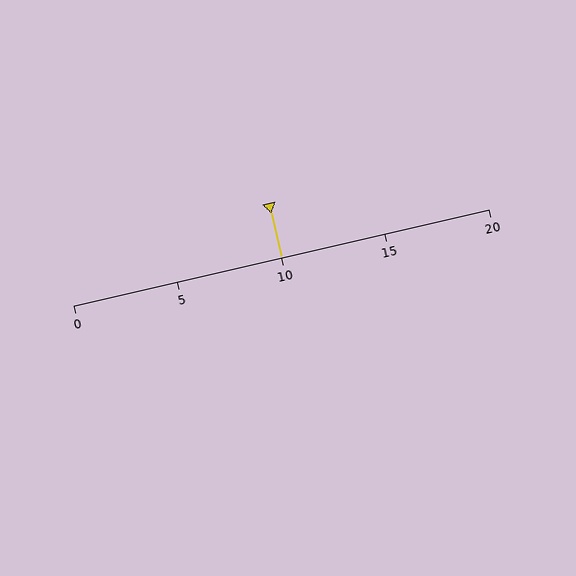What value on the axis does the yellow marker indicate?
The marker indicates approximately 10.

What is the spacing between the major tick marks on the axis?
The major ticks are spaced 5 apart.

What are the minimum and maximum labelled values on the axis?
The axis runs from 0 to 20.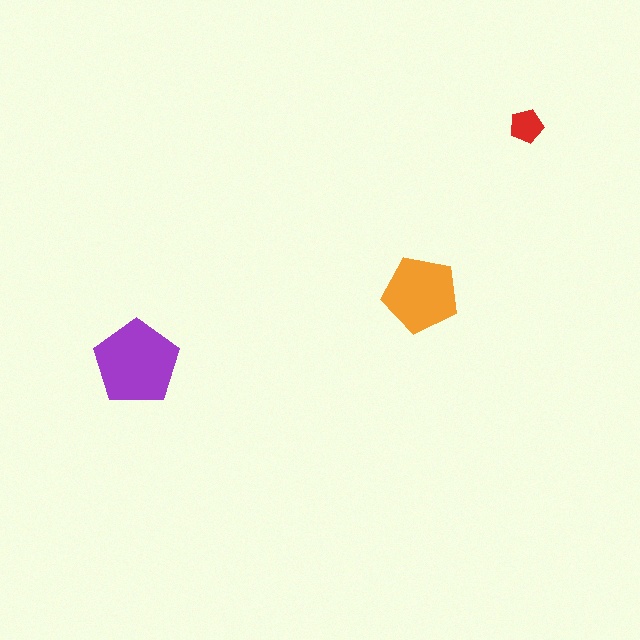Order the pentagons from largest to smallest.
the purple one, the orange one, the red one.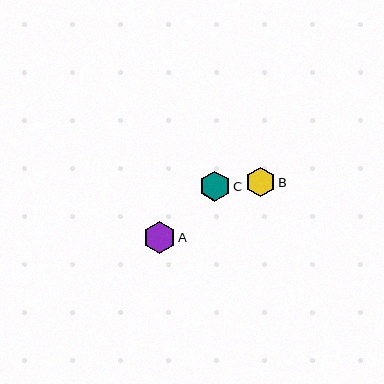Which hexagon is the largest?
Hexagon A is the largest with a size of approximately 32 pixels.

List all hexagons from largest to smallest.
From largest to smallest: A, C, B.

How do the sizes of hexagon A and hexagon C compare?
Hexagon A and hexagon C are approximately the same size.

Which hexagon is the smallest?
Hexagon B is the smallest with a size of approximately 30 pixels.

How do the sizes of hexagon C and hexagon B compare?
Hexagon C and hexagon B are approximately the same size.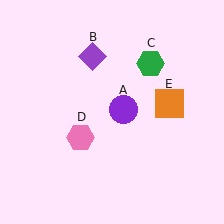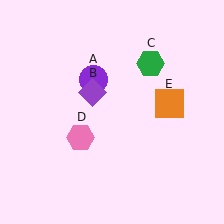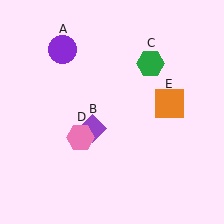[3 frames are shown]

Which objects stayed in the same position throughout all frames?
Green hexagon (object C) and pink hexagon (object D) and orange square (object E) remained stationary.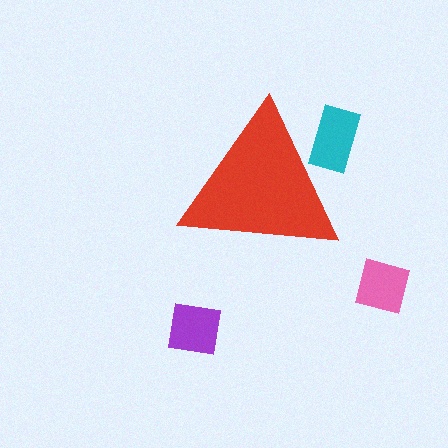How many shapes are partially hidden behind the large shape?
1 shape is partially hidden.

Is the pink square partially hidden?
No, the pink square is fully visible.